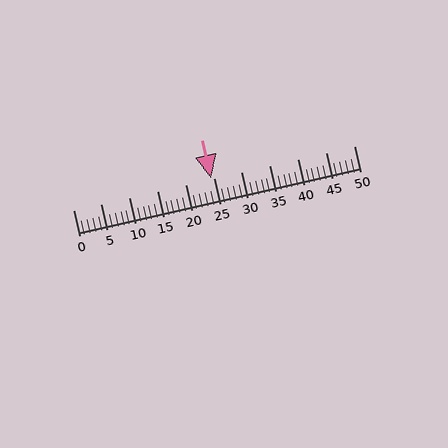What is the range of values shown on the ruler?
The ruler shows values from 0 to 50.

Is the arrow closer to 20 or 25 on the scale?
The arrow is closer to 25.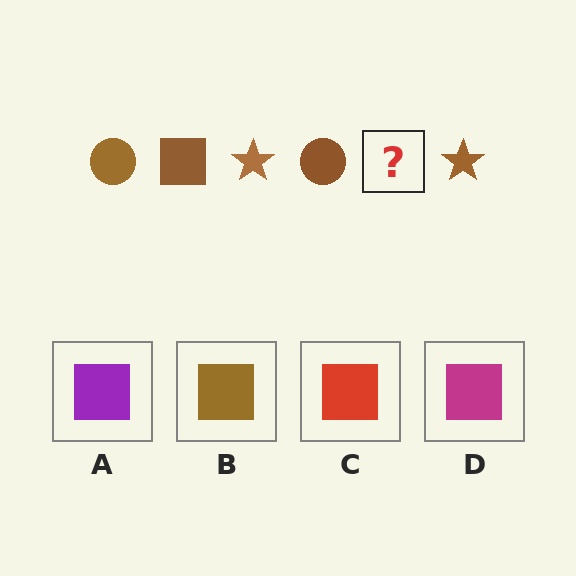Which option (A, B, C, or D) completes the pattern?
B.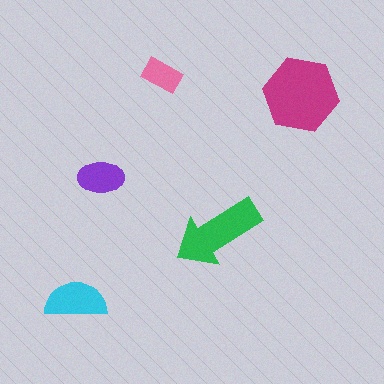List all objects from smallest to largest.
The pink rectangle, the purple ellipse, the cyan semicircle, the green arrow, the magenta hexagon.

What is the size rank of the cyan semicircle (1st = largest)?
3rd.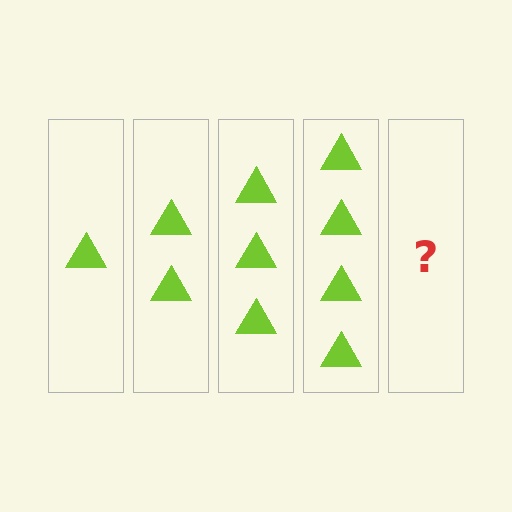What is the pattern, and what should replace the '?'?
The pattern is that each step adds one more triangle. The '?' should be 5 triangles.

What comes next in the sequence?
The next element should be 5 triangles.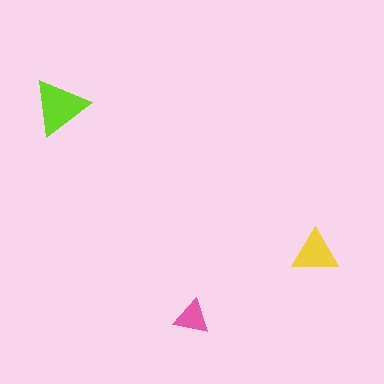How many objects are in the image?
There are 3 objects in the image.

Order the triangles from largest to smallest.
the lime one, the yellow one, the pink one.